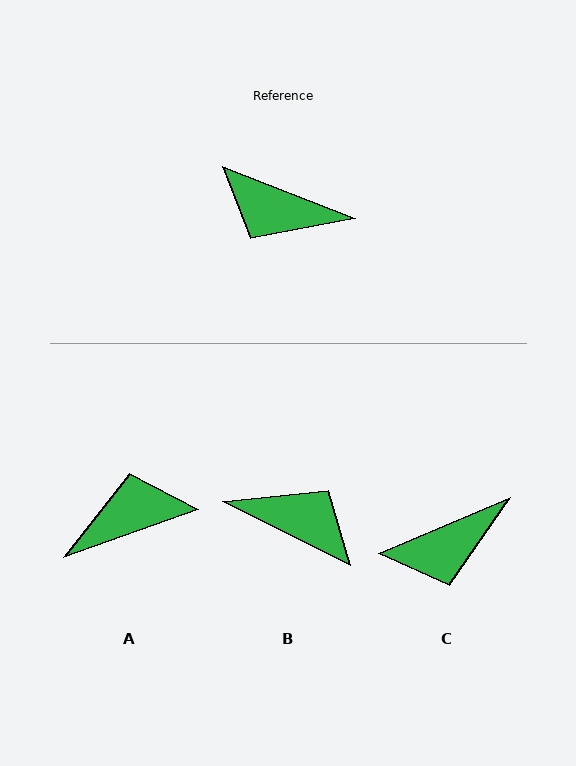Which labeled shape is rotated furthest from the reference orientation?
B, about 175 degrees away.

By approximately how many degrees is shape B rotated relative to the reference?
Approximately 175 degrees counter-clockwise.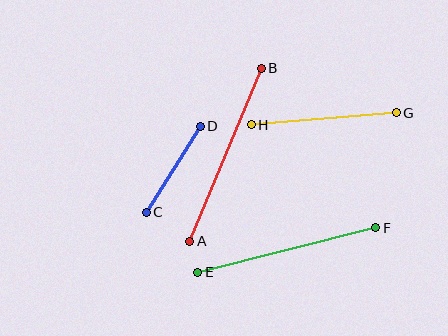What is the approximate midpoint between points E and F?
The midpoint is at approximately (287, 250) pixels.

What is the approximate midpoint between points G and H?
The midpoint is at approximately (324, 119) pixels.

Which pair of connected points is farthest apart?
Points A and B are farthest apart.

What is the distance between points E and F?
The distance is approximately 184 pixels.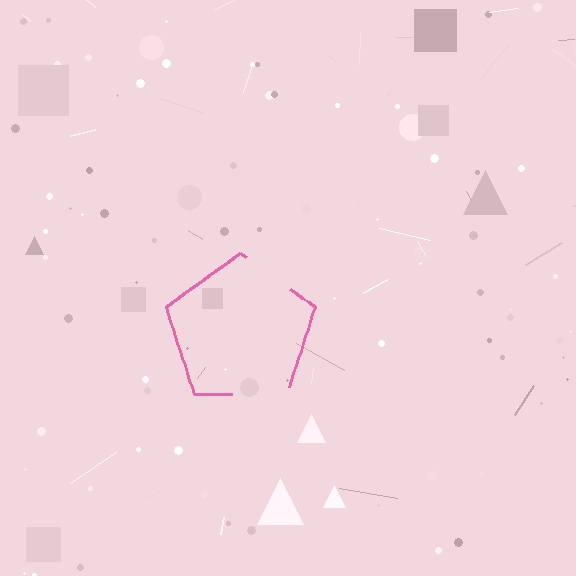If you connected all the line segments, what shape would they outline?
They would outline a pentagon.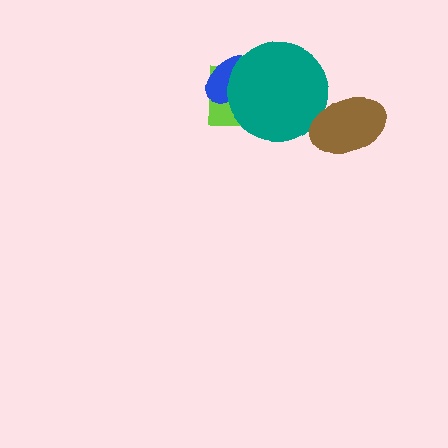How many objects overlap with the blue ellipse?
2 objects overlap with the blue ellipse.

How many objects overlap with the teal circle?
3 objects overlap with the teal circle.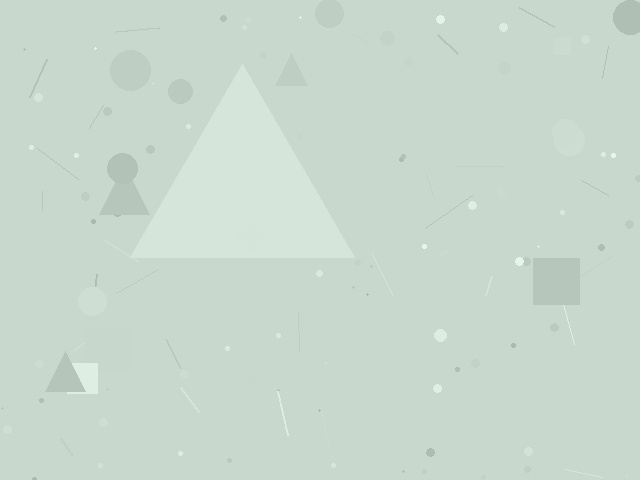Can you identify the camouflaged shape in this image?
The camouflaged shape is a triangle.